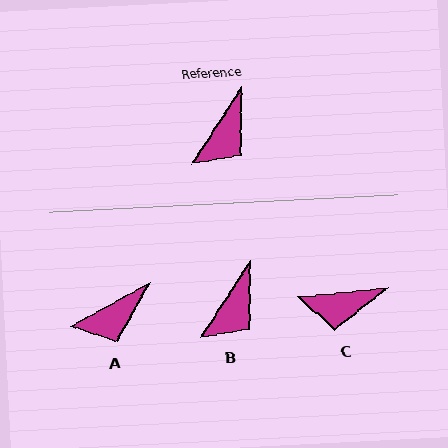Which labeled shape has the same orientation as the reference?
B.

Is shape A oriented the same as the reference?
No, it is off by about 28 degrees.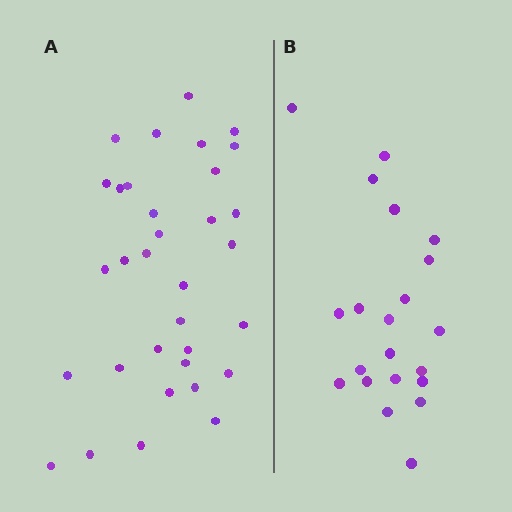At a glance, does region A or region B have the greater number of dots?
Region A (the left region) has more dots.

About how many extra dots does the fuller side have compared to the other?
Region A has roughly 12 or so more dots than region B.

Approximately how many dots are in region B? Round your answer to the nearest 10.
About 20 dots. (The exact count is 21, which rounds to 20.)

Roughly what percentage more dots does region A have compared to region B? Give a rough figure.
About 55% more.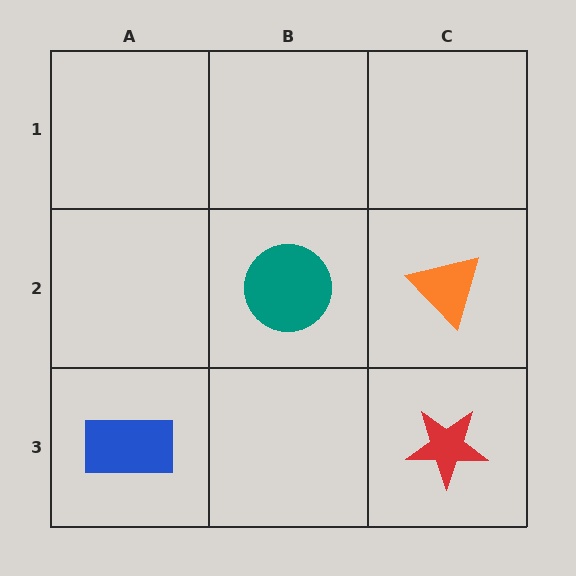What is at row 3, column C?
A red star.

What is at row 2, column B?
A teal circle.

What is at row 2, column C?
An orange triangle.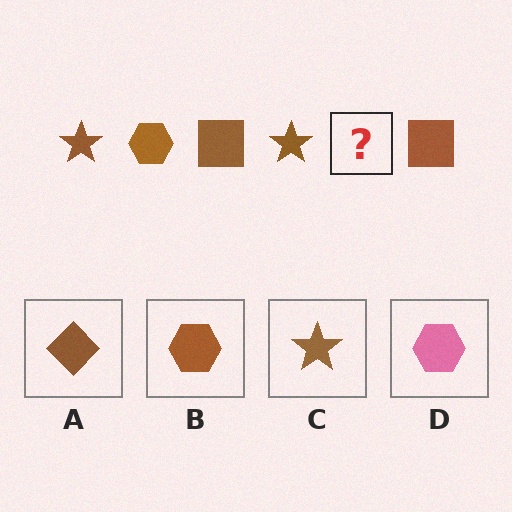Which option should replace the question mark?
Option B.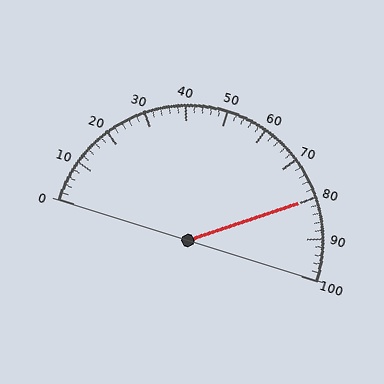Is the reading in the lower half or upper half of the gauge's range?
The reading is in the upper half of the range (0 to 100).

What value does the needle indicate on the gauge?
The needle indicates approximately 80.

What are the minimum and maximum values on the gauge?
The gauge ranges from 0 to 100.